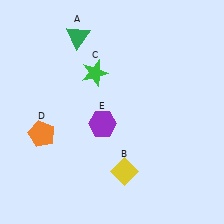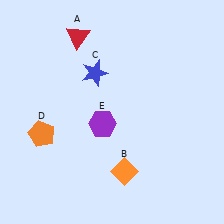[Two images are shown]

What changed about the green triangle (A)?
In Image 1, A is green. In Image 2, it changed to red.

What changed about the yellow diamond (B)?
In Image 1, B is yellow. In Image 2, it changed to orange.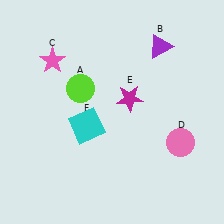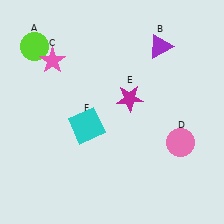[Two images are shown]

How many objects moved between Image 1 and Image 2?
1 object moved between the two images.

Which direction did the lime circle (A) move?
The lime circle (A) moved left.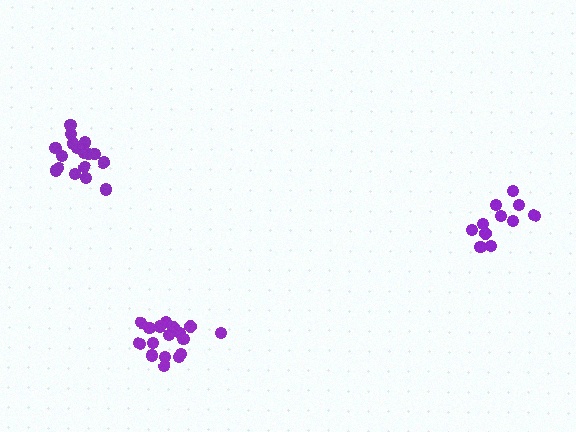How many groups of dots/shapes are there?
There are 3 groups.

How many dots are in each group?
Group 1: 17 dots, Group 2: 17 dots, Group 3: 11 dots (45 total).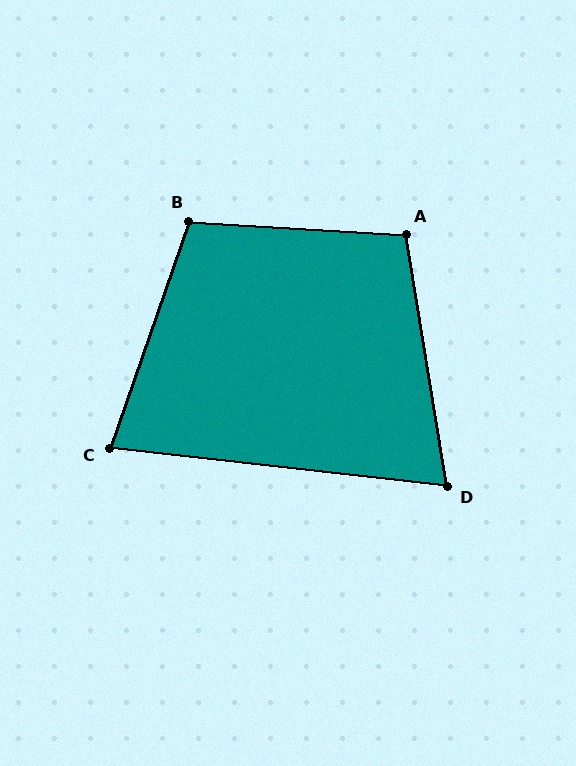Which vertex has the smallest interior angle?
D, at approximately 74 degrees.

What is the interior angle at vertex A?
Approximately 103 degrees (obtuse).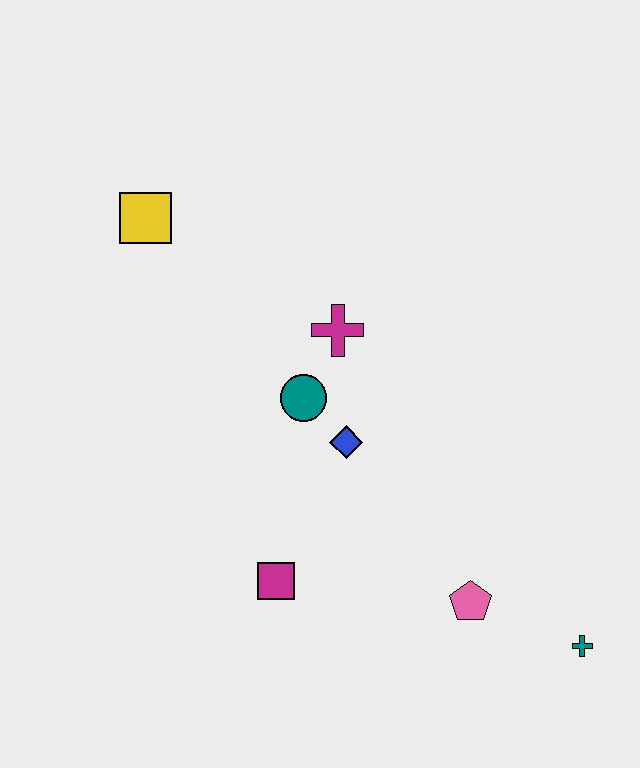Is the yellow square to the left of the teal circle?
Yes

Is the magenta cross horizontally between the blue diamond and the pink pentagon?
No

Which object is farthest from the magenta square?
The yellow square is farthest from the magenta square.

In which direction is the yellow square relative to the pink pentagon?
The yellow square is above the pink pentagon.